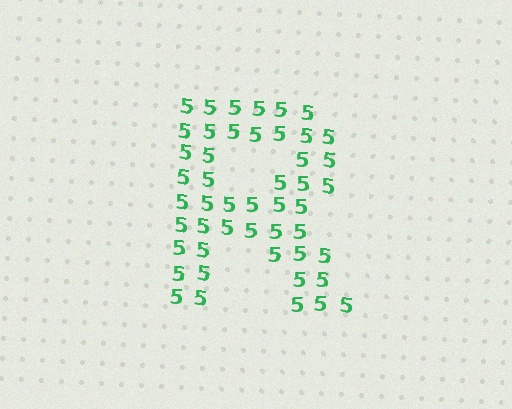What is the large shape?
The large shape is the letter R.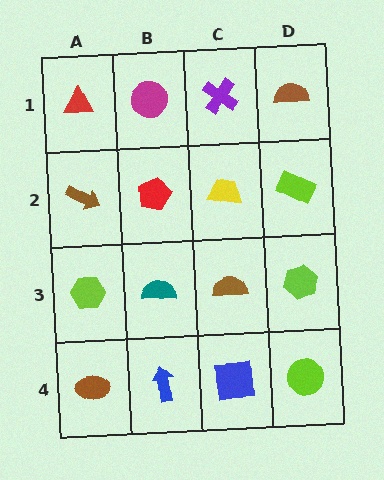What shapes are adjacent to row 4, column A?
A lime hexagon (row 3, column A), a blue arrow (row 4, column B).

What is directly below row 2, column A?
A lime hexagon.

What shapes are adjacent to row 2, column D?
A brown semicircle (row 1, column D), a lime hexagon (row 3, column D), a yellow trapezoid (row 2, column C).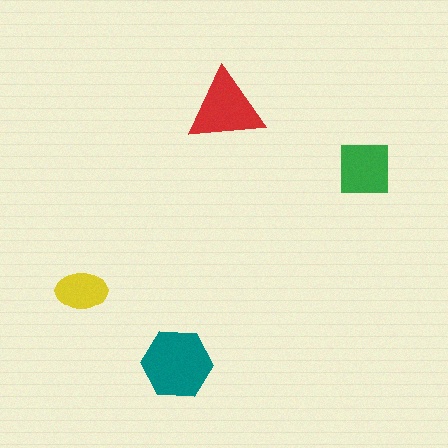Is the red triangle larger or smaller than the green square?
Larger.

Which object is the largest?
The teal hexagon.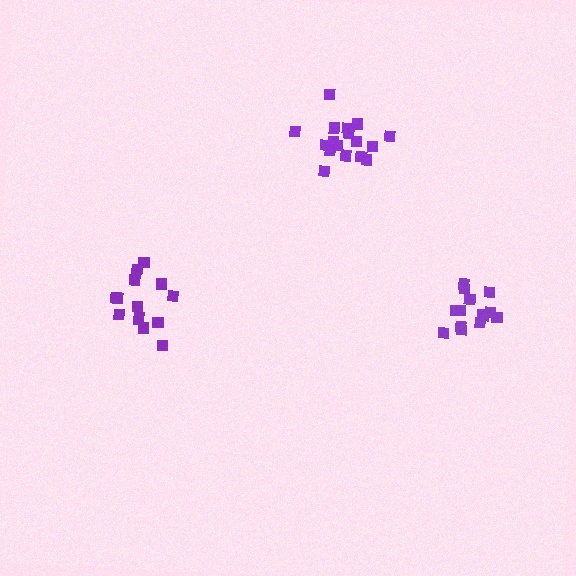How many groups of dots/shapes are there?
There are 3 groups.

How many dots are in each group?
Group 1: 14 dots, Group 2: 15 dots, Group 3: 18 dots (47 total).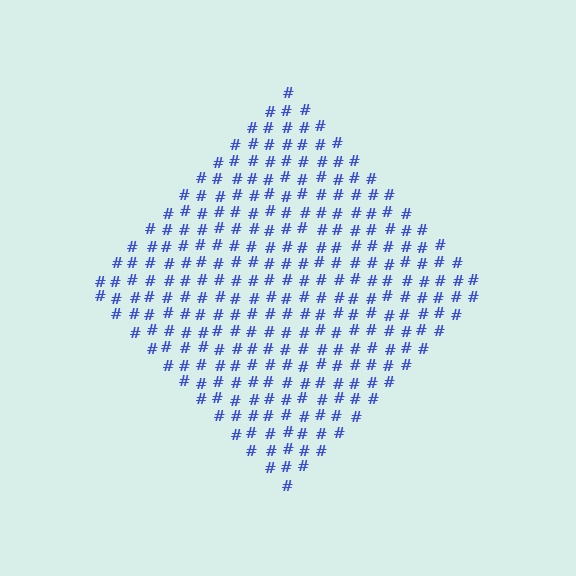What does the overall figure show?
The overall figure shows a diamond.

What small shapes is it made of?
It is made of small hash symbols.